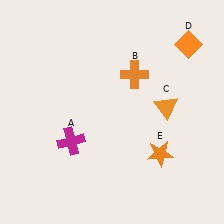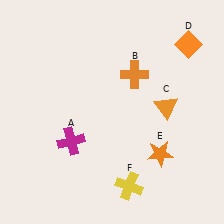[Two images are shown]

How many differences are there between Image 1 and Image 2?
There is 1 difference between the two images.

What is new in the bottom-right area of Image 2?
A yellow cross (F) was added in the bottom-right area of Image 2.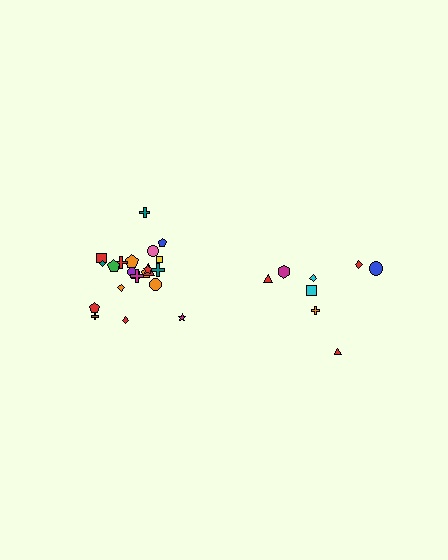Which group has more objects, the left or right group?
The left group.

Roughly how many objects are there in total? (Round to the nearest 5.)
Roughly 30 objects in total.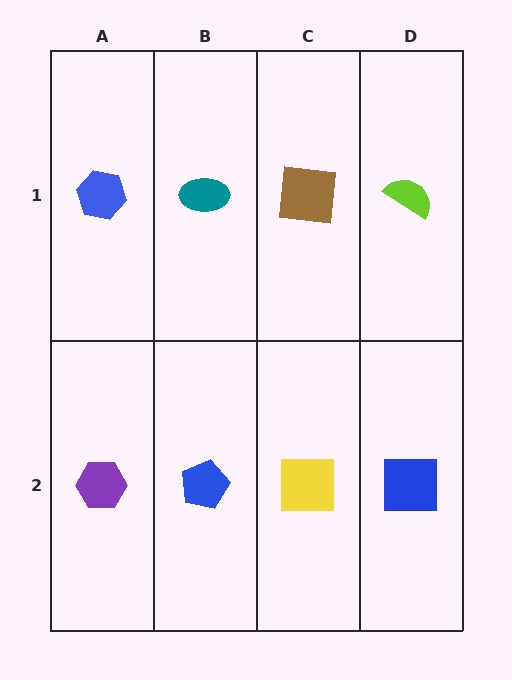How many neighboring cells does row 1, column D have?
2.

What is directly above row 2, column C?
A brown square.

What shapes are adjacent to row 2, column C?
A brown square (row 1, column C), a blue pentagon (row 2, column B), a blue square (row 2, column D).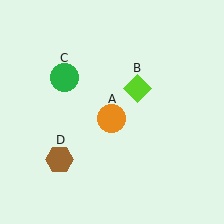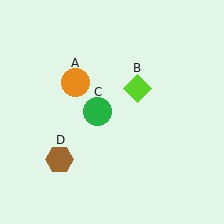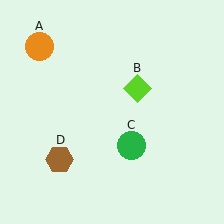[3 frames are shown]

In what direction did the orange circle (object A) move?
The orange circle (object A) moved up and to the left.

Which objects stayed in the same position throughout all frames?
Lime diamond (object B) and brown hexagon (object D) remained stationary.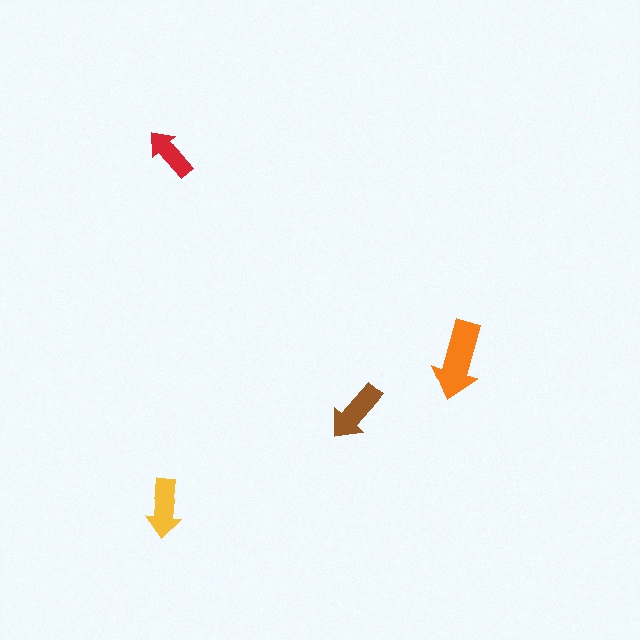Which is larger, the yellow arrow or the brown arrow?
The brown one.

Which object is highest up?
The red arrow is topmost.